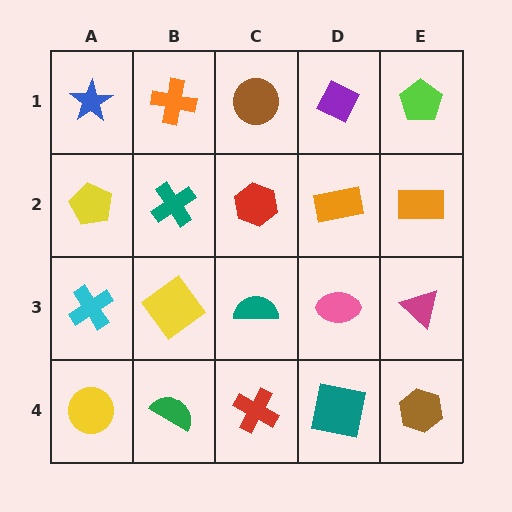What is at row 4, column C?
A red cross.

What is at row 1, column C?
A brown circle.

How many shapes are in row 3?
5 shapes.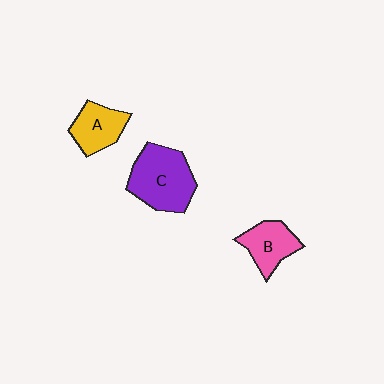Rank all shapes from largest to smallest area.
From largest to smallest: C (purple), B (pink), A (yellow).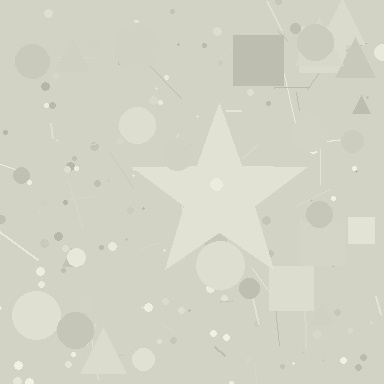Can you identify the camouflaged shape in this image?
The camouflaged shape is a star.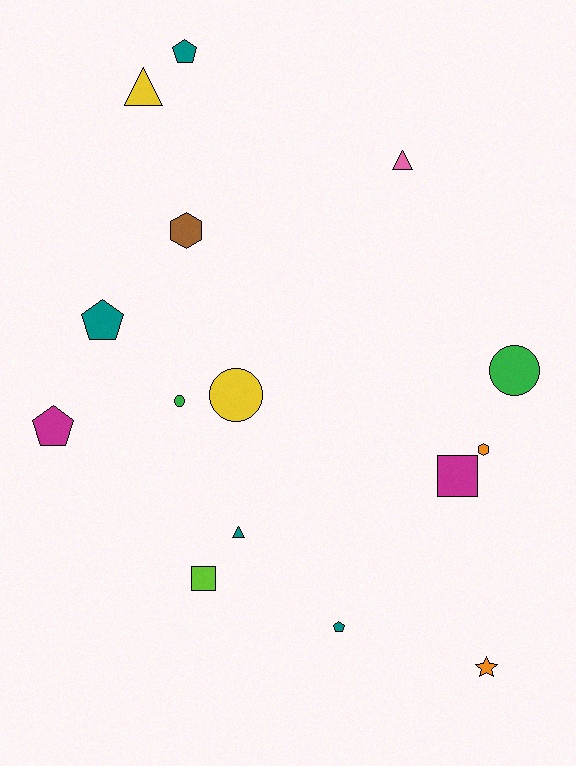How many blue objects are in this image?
There are no blue objects.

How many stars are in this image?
There is 1 star.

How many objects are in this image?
There are 15 objects.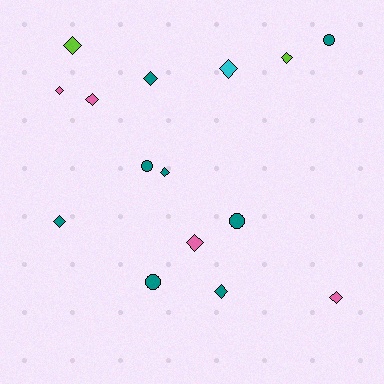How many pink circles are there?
There are no pink circles.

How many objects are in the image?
There are 15 objects.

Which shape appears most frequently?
Diamond, with 11 objects.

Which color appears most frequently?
Teal, with 8 objects.